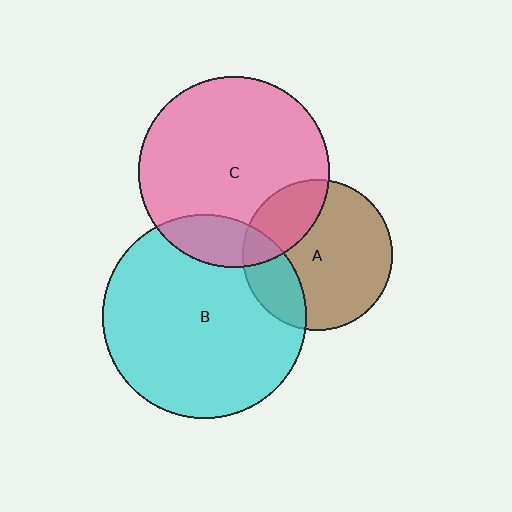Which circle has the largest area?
Circle B (cyan).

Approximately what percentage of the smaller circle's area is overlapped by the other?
Approximately 15%.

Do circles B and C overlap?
Yes.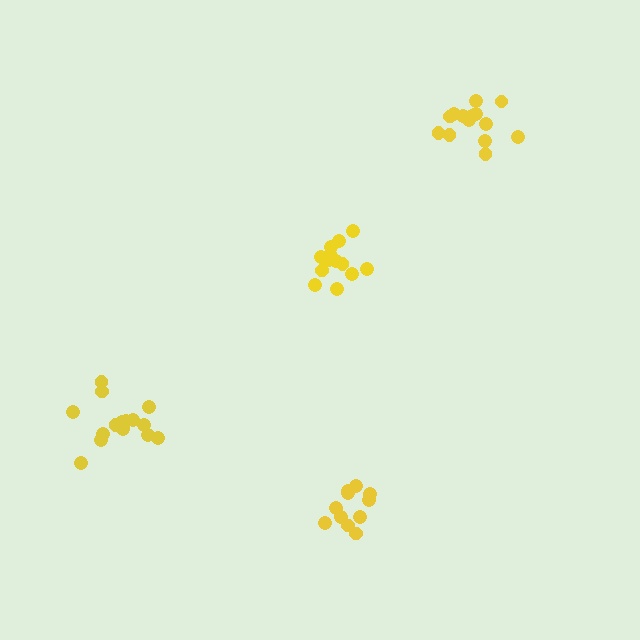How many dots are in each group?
Group 1: 13 dots, Group 2: 14 dots, Group 3: 11 dots, Group 4: 15 dots (53 total).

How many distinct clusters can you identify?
There are 4 distinct clusters.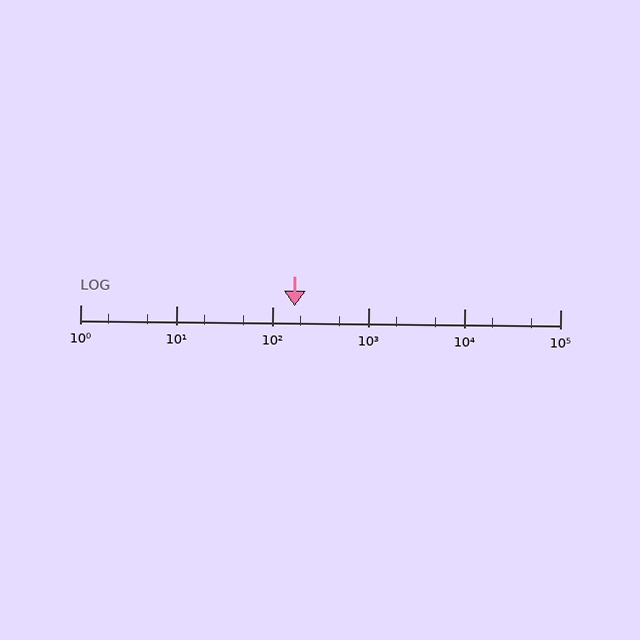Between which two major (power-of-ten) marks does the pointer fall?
The pointer is between 100 and 1000.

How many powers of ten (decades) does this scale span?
The scale spans 5 decades, from 1 to 100000.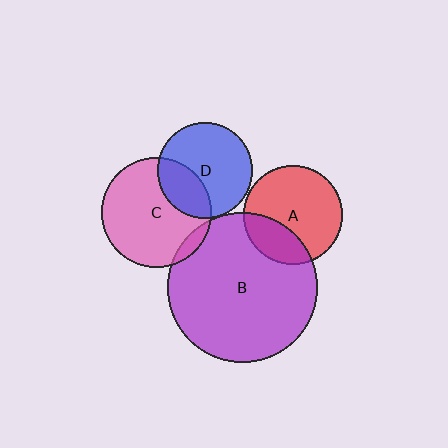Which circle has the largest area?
Circle B (purple).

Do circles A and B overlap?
Yes.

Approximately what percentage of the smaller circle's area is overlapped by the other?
Approximately 30%.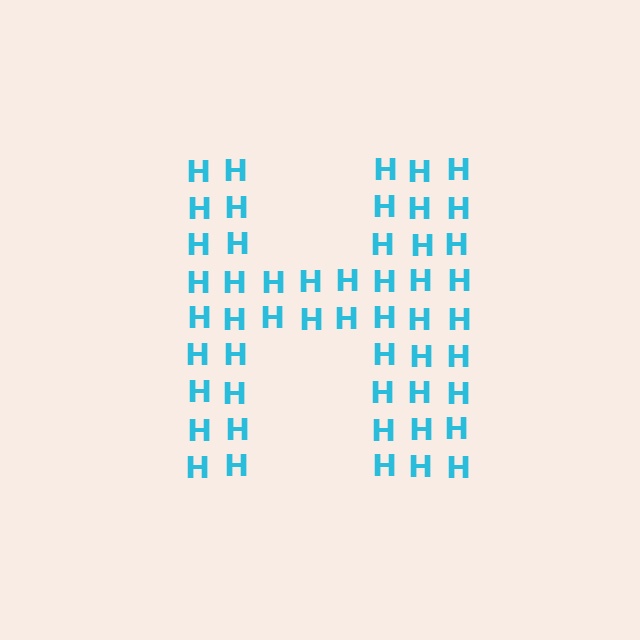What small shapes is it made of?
It is made of small letter H's.